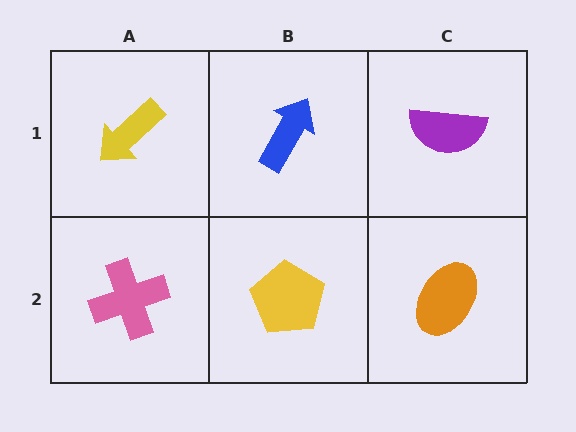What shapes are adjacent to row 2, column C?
A purple semicircle (row 1, column C), a yellow pentagon (row 2, column B).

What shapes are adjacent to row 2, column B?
A blue arrow (row 1, column B), a pink cross (row 2, column A), an orange ellipse (row 2, column C).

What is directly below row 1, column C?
An orange ellipse.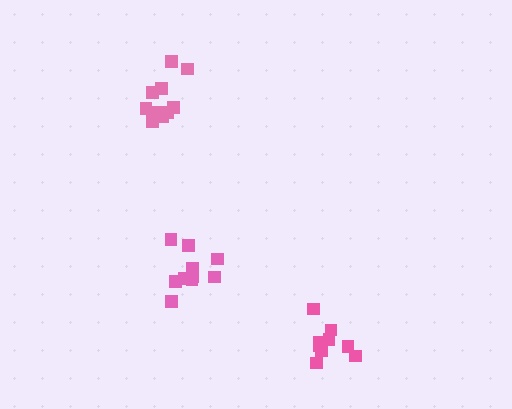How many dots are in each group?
Group 1: 9 dots, Group 2: 10 dots, Group 3: 10 dots (29 total).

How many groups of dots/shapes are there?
There are 3 groups.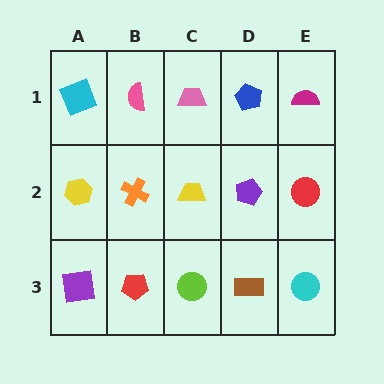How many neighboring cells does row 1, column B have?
3.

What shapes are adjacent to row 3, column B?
An orange cross (row 2, column B), a purple square (row 3, column A), a lime circle (row 3, column C).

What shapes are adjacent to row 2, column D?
A blue pentagon (row 1, column D), a brown rectangle (row 3, column D), a yellow trapezoid (row 2, column C), a red circle (row 2, column E).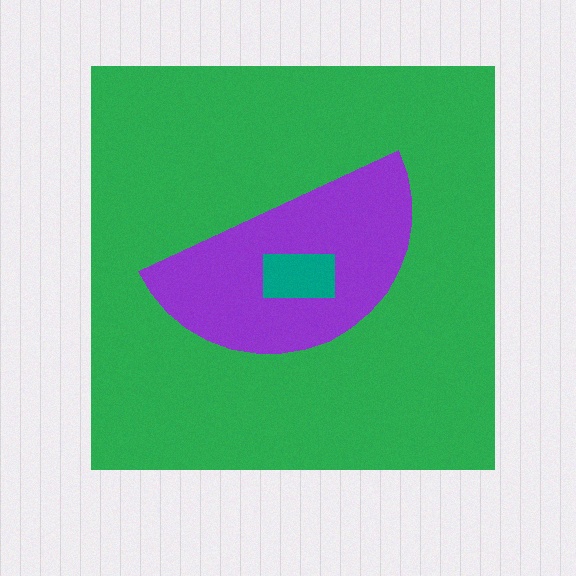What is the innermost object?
The teal rectangle.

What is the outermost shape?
The green square.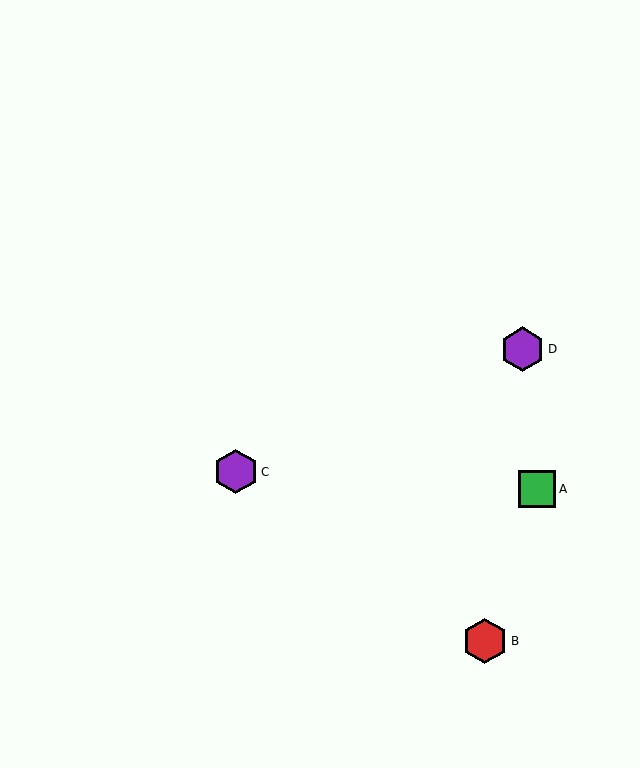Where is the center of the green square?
The center of the green square is at (537, 489).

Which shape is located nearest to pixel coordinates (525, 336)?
The purple hexagon (labeled D) at (522, 349) is nearest to that location.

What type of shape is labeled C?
Shape C is a purple hexagon.